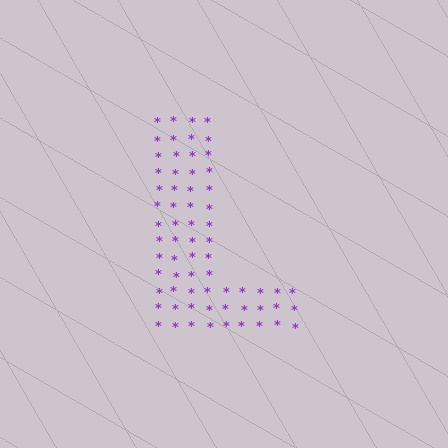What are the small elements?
The small elements are asterisks.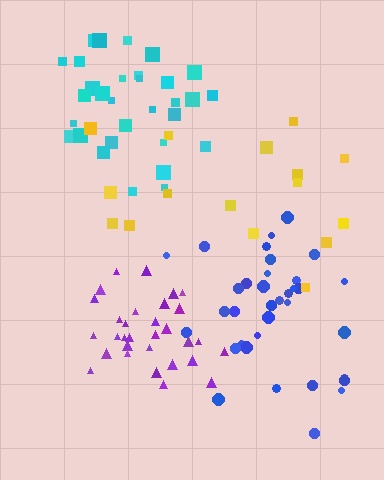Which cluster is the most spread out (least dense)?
Yellow.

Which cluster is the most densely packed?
Purple.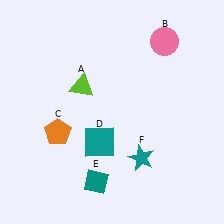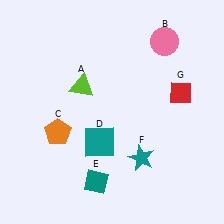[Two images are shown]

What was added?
A red diamond (G) was added in Image 2.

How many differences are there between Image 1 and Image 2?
There is 1 difference between the two images.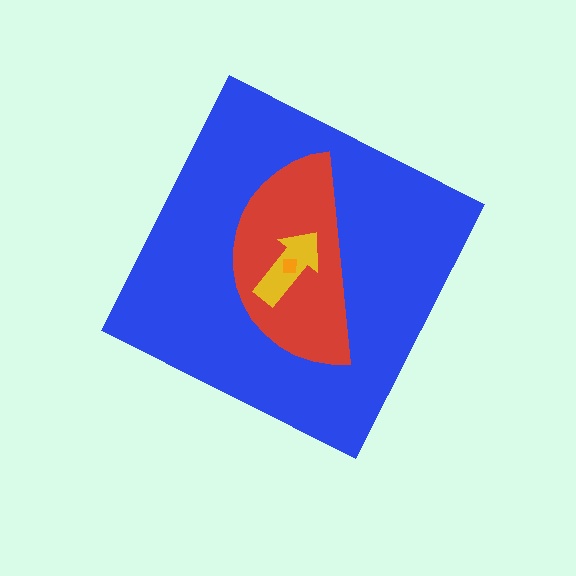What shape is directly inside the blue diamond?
The red semicircle.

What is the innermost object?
The orange square.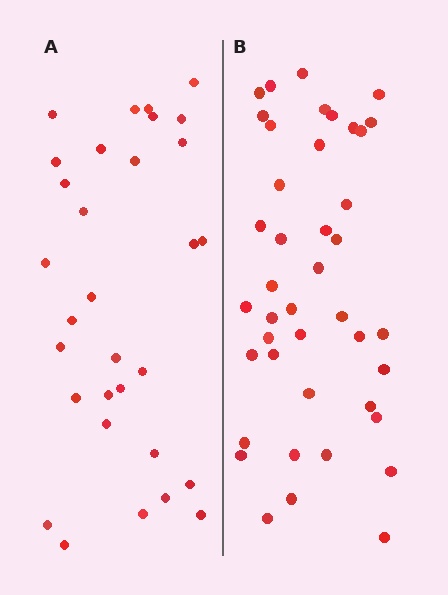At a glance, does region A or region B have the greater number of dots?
Region B (the right region) has more dots.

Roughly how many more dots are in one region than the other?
Region B has roughly 12 or so more dots than region A.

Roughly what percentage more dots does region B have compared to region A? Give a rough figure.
About 35% more.